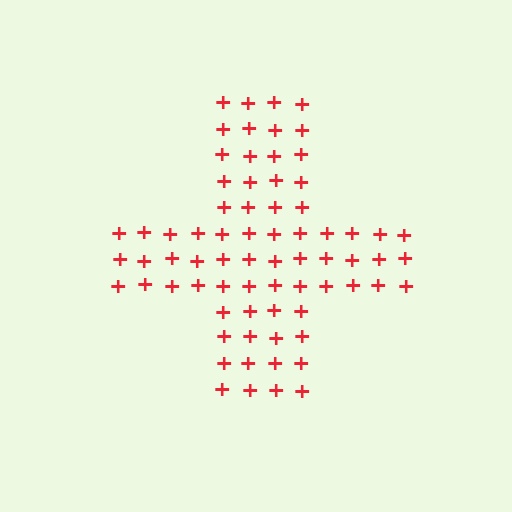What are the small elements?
The small elements are plus signs.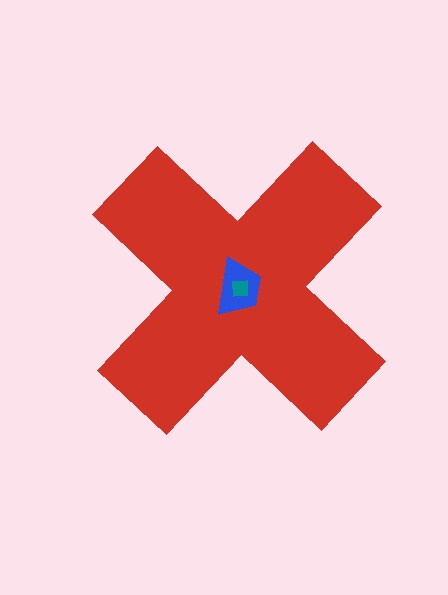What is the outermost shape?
The red cross.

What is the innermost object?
The teal square.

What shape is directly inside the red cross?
The blue trapezoid.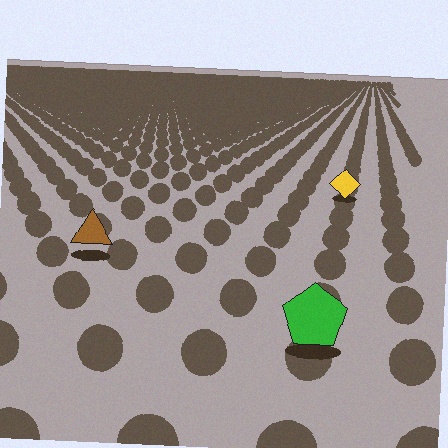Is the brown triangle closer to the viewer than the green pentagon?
No. The green pentagon is closer — you can tell from the texture gradient: the ground texture is coarser near it.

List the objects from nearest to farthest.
From nearest to farthest: the green pentagon, the brown triangle, the yellow diamond.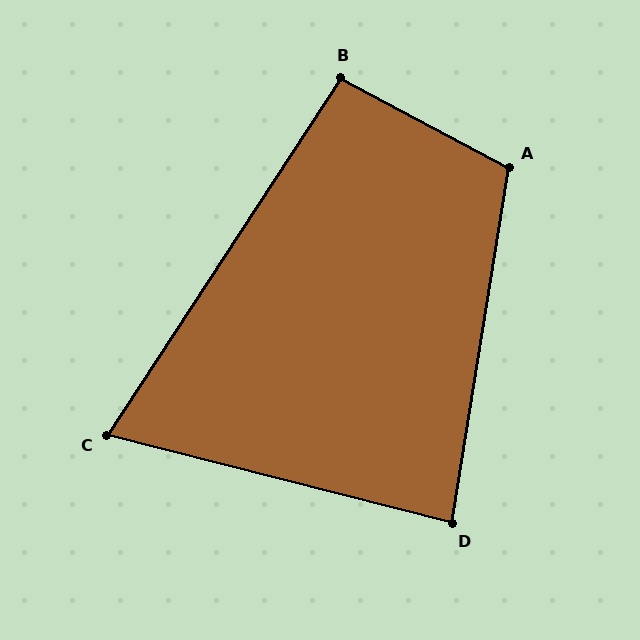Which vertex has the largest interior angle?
A, at approximately 109 degrees.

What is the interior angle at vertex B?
Approximately 95 degrees (obtuse).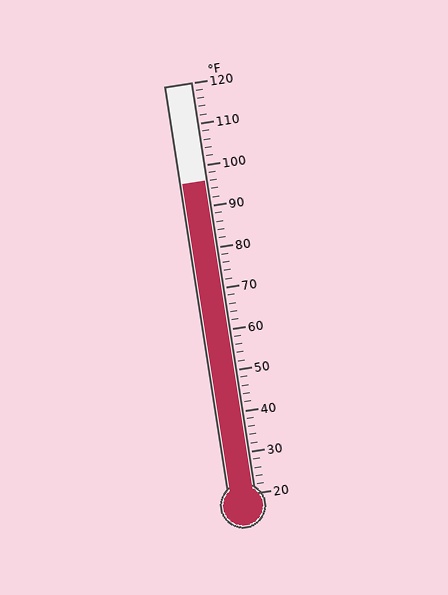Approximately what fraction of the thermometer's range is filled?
The thermometer is filled to approximately 75% of its range.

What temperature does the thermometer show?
The thermometer shows approximately 96°F.